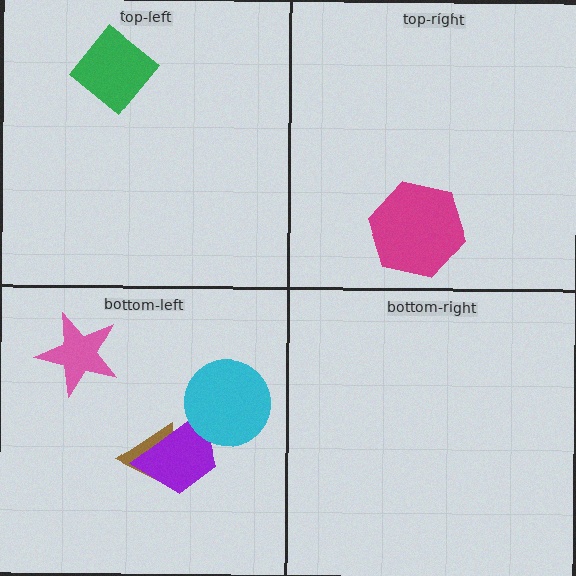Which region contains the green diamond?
The top-left region.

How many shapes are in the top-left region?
1.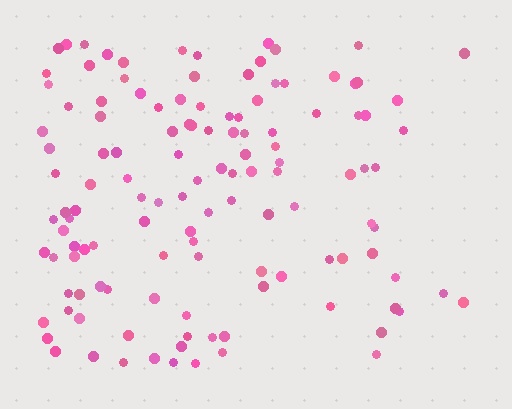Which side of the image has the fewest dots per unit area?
The right.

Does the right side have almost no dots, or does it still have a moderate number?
Still a moderate number, just noticeably fewer than the left.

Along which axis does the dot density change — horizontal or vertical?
Horizontal.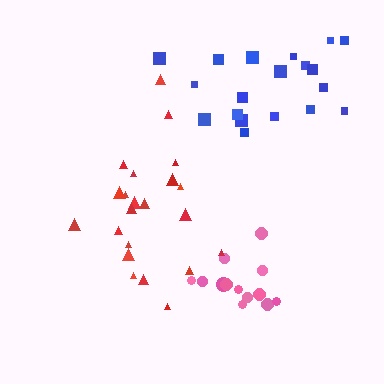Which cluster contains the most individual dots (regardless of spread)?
Red (22).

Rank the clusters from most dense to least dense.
pink, blue, red.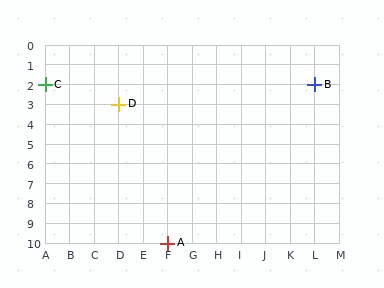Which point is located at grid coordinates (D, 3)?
Point D is at (D, 3).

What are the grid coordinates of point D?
Point D is at grid coordinates (D, 3).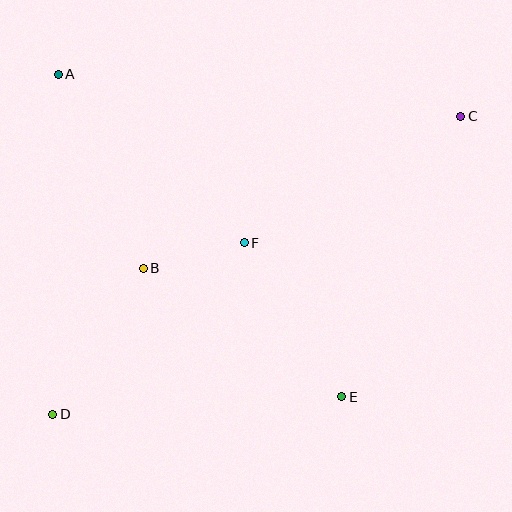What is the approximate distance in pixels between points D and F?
The distance between D and F is approximately 257 pixels.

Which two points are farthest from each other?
Points C and D are farthest from each other.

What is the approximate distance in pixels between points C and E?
The distance between C and E is approximately 305 pixels.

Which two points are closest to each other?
Points B and F are closest to each other.